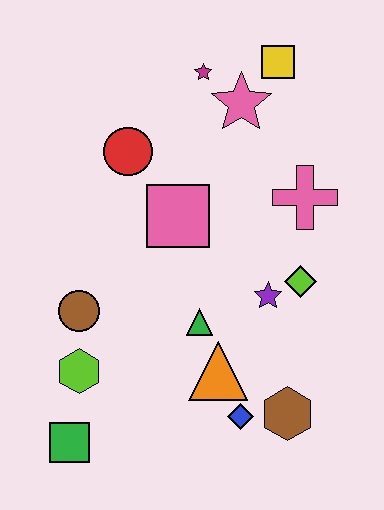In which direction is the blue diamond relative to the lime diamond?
The blue diamond is below the lime diamond.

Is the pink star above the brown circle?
Yes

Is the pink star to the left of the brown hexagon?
Yes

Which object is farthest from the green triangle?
The yellow square is farthest from the green triangle.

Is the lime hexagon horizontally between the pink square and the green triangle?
No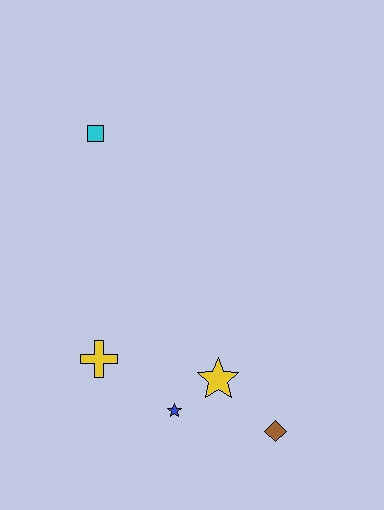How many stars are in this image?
There are 2 stars.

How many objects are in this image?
There are 5 objects.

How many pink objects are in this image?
There are no pink objects.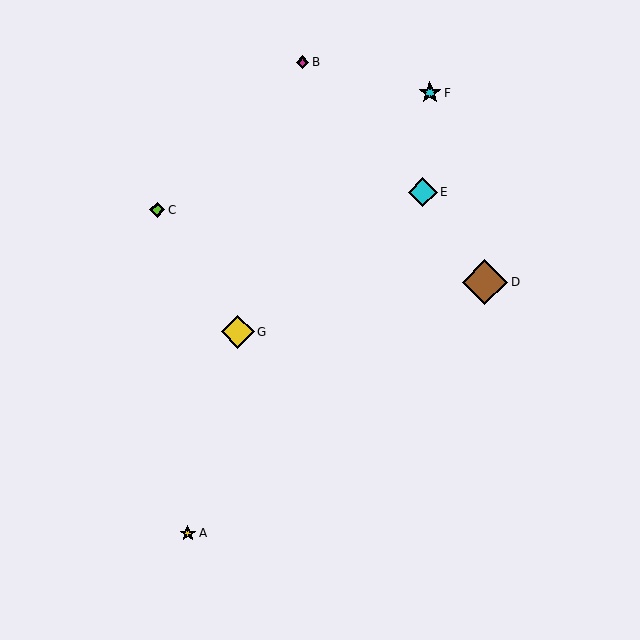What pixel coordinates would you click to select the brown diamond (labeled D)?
Click at (485, 282) to select the brown diamond D.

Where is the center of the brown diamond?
The center of the brown diamond is at (485, 282).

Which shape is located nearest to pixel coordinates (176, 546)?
The yellow star (labeled A) at (188, 533) is nearest to that location.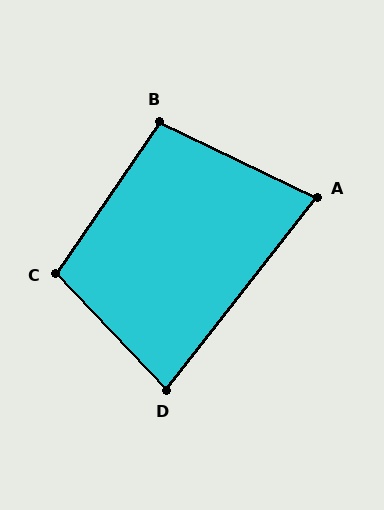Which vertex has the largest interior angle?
C, at approximately 102 degrees.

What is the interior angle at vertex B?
Approximately 99 degrees (obtuse).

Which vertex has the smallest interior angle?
A, at approximately 78 degrees.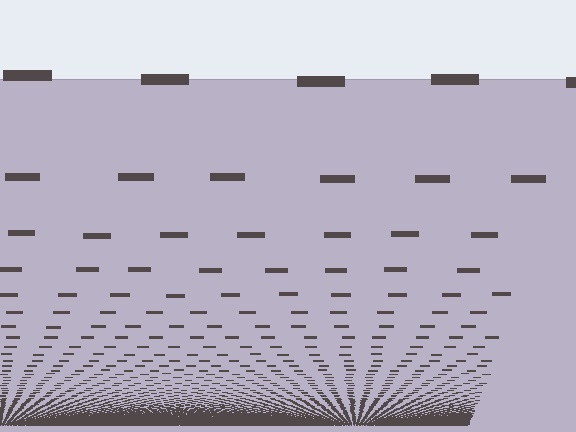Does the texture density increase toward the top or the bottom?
Density increases toward the bottom.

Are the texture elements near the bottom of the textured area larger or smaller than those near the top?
Smaller. The gradient is inverted — elements near the bottom are smaller and denser.